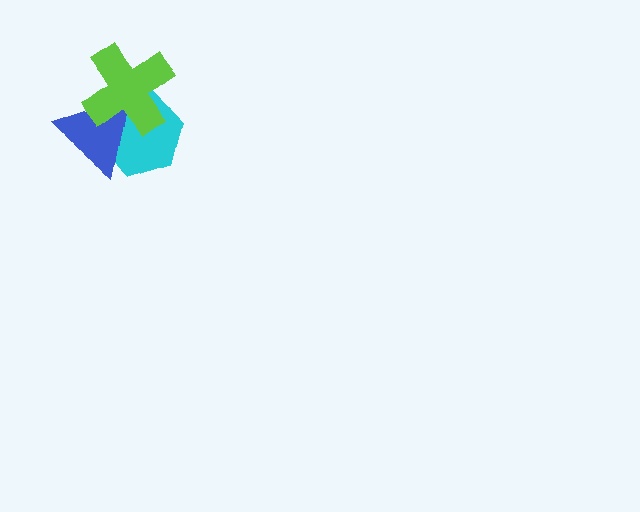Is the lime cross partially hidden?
No, no other shape covers it.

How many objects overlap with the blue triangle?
2 objects overlap with the blue triangle.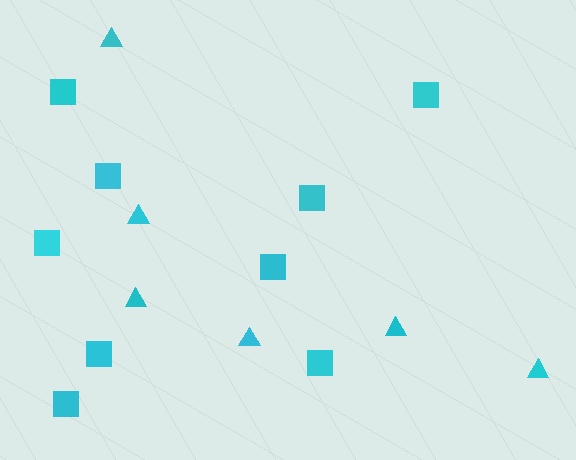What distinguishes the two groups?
There are 2 groups: one group of triangles (6) and one group of squares (9).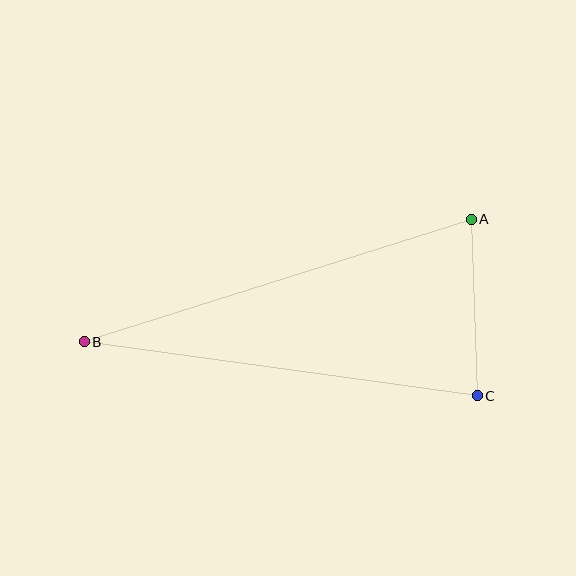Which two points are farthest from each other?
Points A and B are farthest from each other.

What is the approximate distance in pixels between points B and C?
The distance between B and C is approximately 397 pixels.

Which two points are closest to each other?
Points A and C are closest to each other.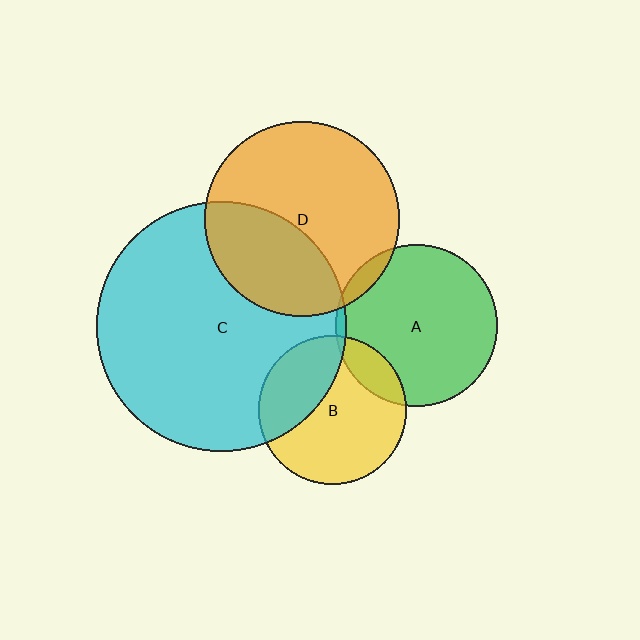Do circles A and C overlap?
Yes.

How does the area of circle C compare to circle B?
Approximately 2.9 times.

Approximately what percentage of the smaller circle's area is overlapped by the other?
Approximately 5%.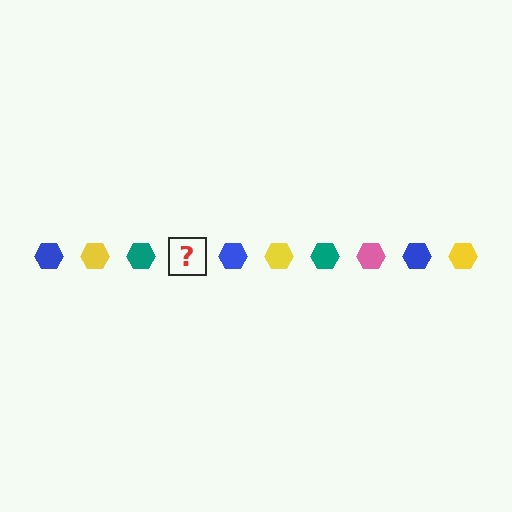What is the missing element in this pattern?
The missing element is a pink hexagon.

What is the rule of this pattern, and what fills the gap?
The rule is that the pattern cycles through blue, yellow, teal, pink hexagons. The gap should be filled with a pink hexagon.